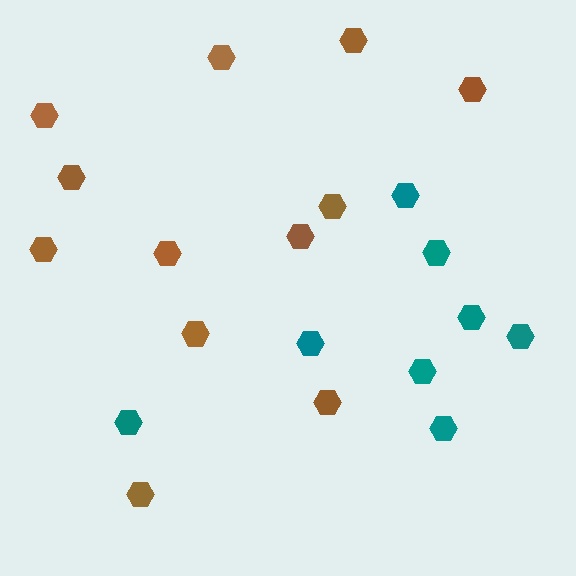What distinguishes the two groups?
There are 2 groups: one group of teal hexagons (8) and one group of brown hexagons (12).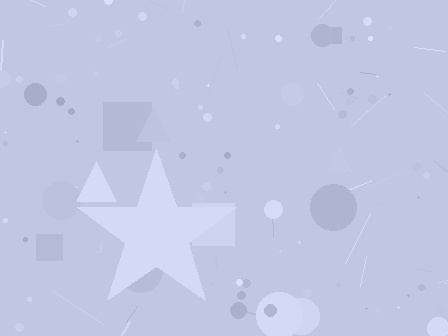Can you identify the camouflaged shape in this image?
The camouflaged shape is a star.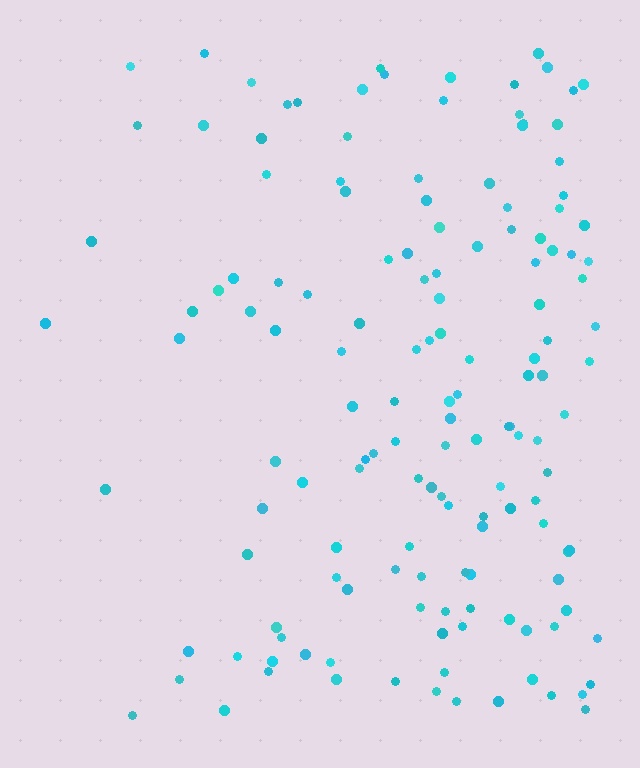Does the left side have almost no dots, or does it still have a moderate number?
Still a moderate number, just noticeably fewer than the right.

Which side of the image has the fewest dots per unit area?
The left.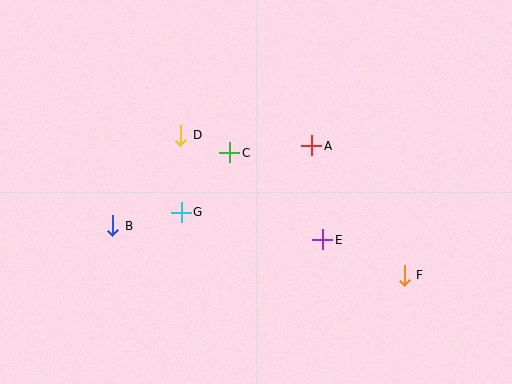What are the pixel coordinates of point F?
Point F is at (404, 275).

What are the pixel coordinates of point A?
Point A is at (311, 146).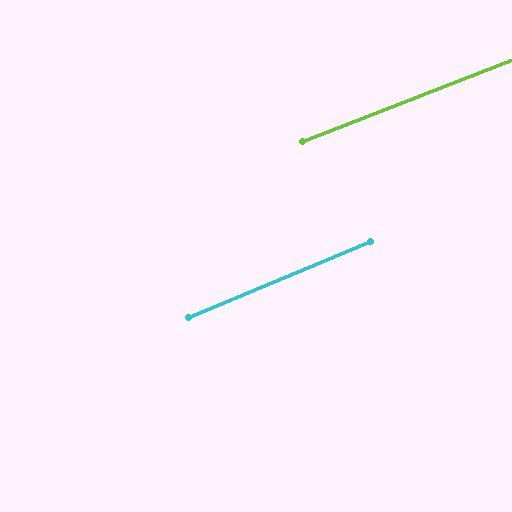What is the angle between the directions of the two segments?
Approximately 2 degrees.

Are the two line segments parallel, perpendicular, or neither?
Parallel — their directions differ by only 1.7°.